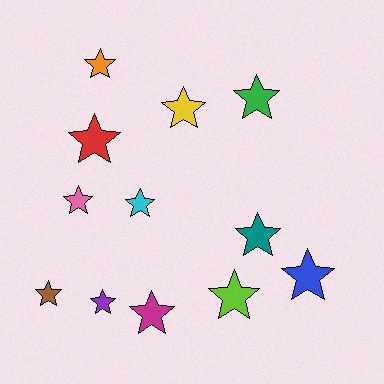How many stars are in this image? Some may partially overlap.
There are 12 stars.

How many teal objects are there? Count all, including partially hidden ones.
There is 1 teal object.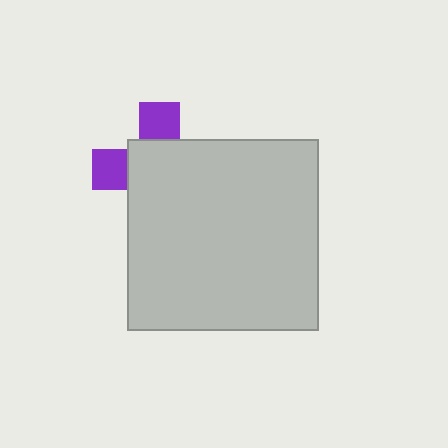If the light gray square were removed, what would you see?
You would see the complete purple cross.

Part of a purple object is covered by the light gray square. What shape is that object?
It is a cross.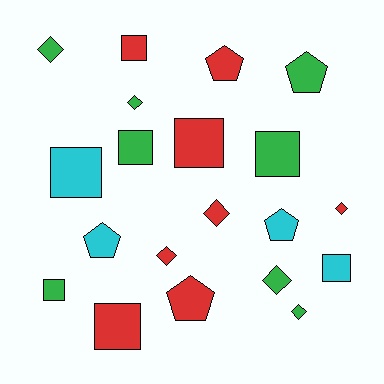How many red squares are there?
There are 3 red squares.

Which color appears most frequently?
Red, with 8 objects.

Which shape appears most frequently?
Square, with 8 objects.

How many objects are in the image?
There are 20 objects.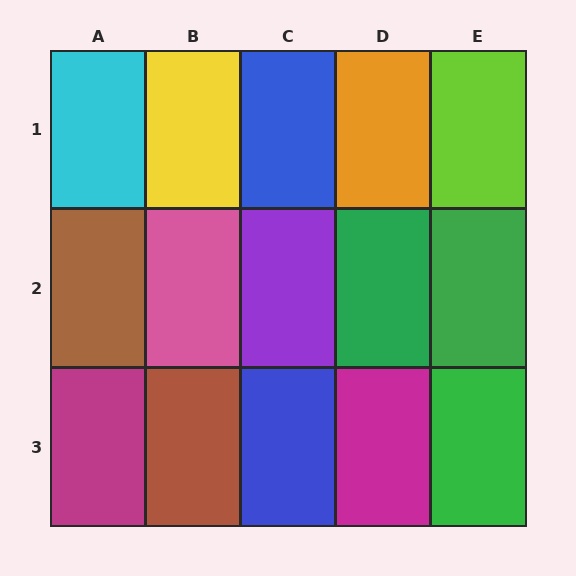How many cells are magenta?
2 cells are magenta.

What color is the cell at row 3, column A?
Magenta.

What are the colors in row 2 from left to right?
Brown, pink, purple, green, green.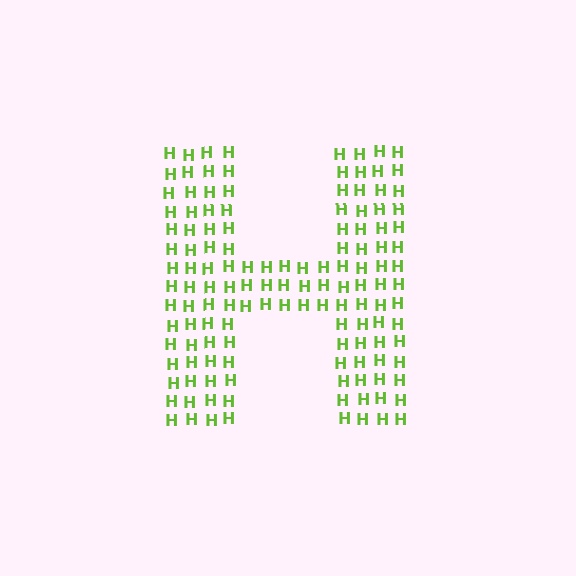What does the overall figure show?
The overall figure shows the letter H.